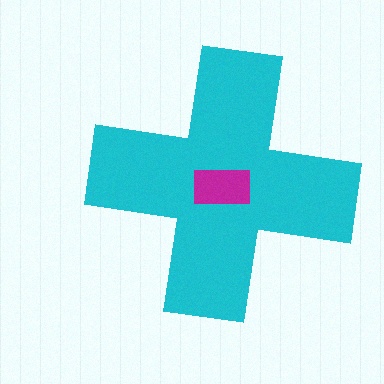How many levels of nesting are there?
2.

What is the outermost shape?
The cyan cross.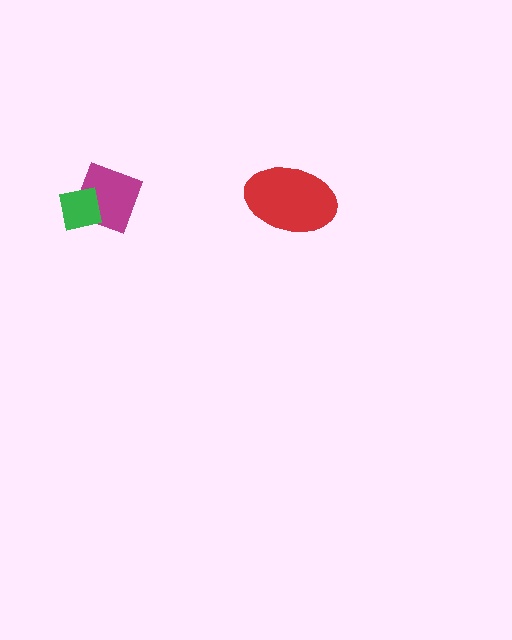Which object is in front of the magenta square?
The green square is in front of the magenta square.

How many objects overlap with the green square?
1 object overlaps with the green square.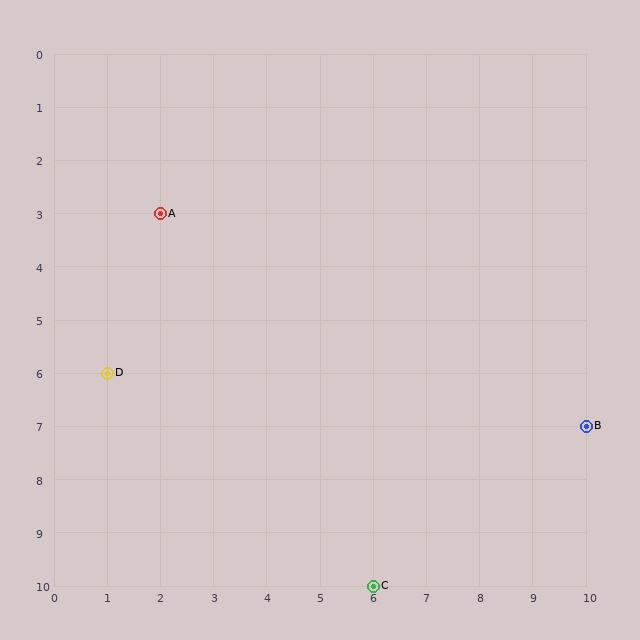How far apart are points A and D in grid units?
Points A and D are 1 column and 3 rows apart (about 3.2 grid units diagonally).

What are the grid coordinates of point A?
Point A is at grid coordinates (2, 3).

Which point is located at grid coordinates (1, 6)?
Point D is at (1, 6).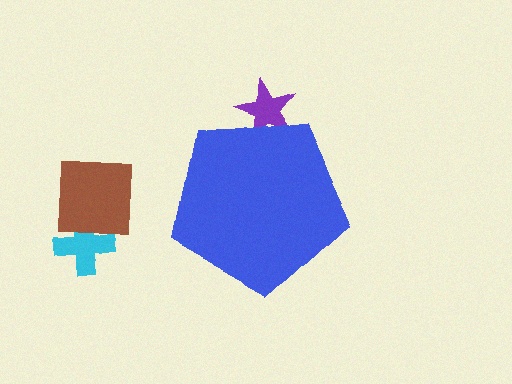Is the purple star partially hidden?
Yes, the purple star is partially hidden behind the blue pentagon.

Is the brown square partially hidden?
No, the brown square is fully visible.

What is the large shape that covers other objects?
A blue pentagon.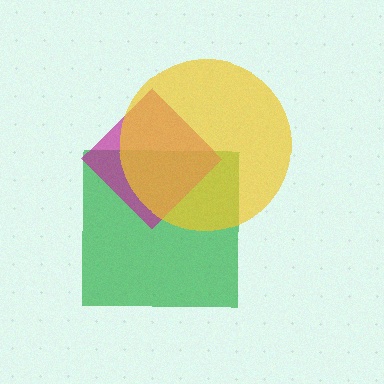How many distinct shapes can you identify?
There are 3 distinct shapes: a green square, a magenta diamond, a yellow circle.